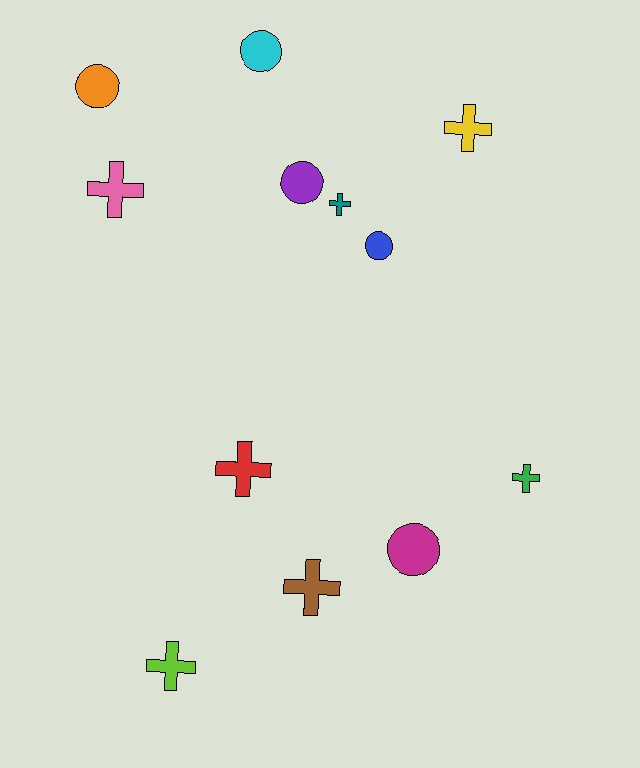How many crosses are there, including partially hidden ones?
There are 7 crosses.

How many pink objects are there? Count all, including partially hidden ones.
There is 1 pink object.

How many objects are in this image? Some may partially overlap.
There are 12 objects.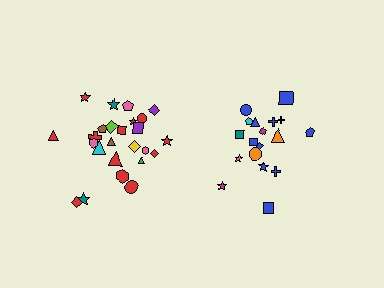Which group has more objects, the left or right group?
The left group.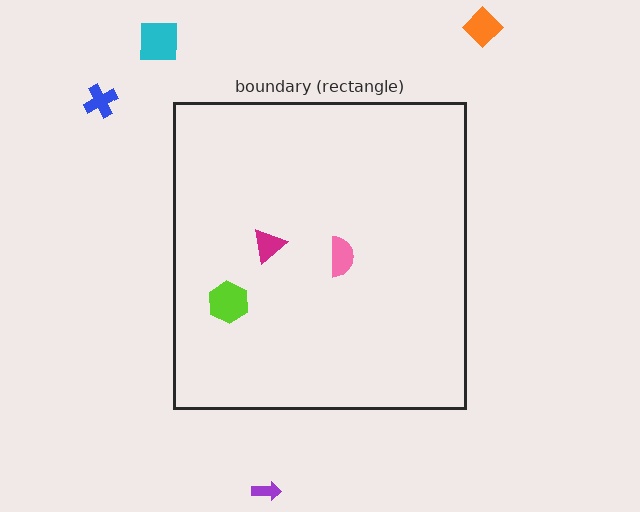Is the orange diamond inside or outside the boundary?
Outside.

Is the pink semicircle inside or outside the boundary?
Inside.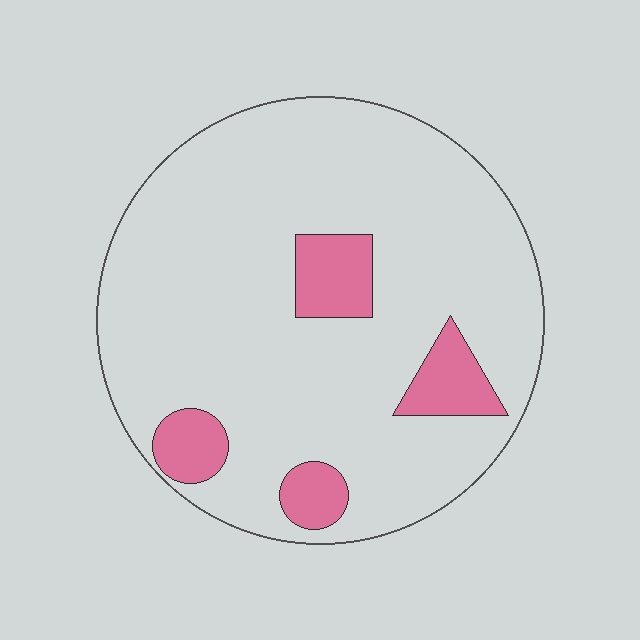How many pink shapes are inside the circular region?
4.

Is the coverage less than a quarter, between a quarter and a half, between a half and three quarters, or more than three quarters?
Less than a quarter.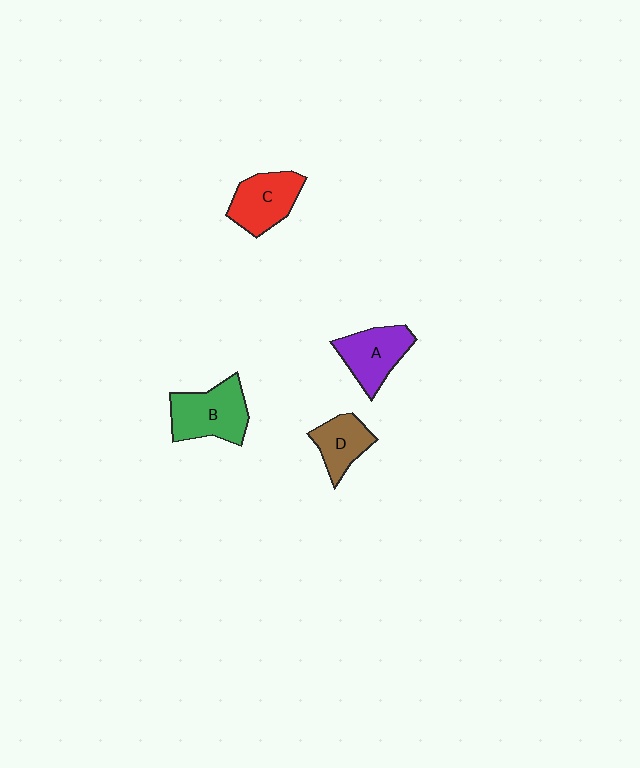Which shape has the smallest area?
Shape D (brown).